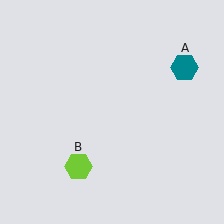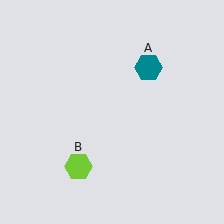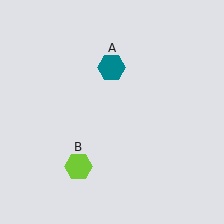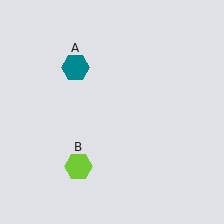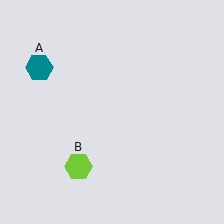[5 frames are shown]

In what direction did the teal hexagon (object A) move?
The teal hexagon (object A) moved left.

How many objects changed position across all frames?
1 object changed position: teal hexagon (object A).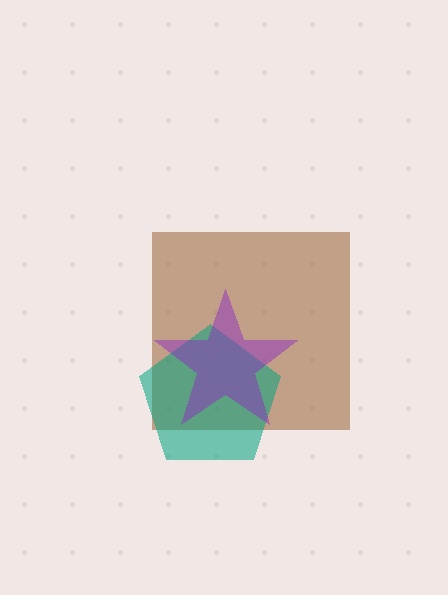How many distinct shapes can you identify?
There are 3 distinct shapes: a brown square, a teal pentagon, a purple star.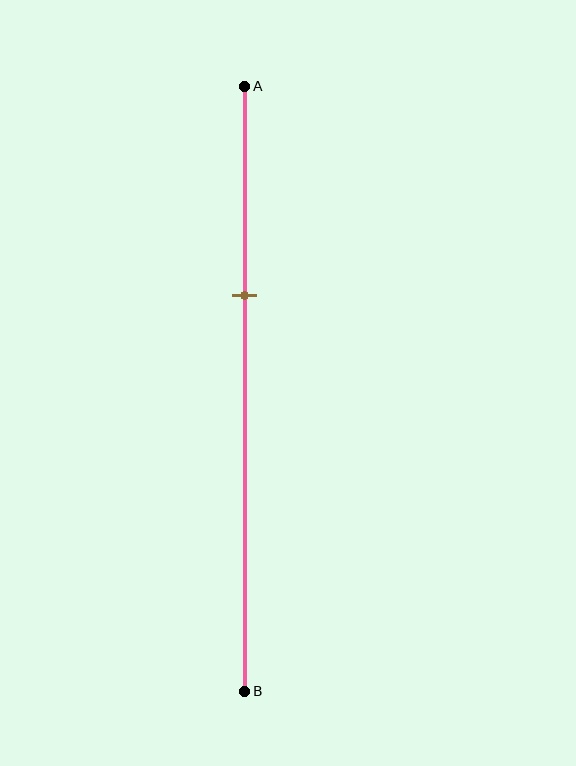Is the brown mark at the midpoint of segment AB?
No, the mark is at about 35% from A, not at the 50% midpoint.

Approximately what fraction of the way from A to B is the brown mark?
The brown mark is approximately 35% of the way from A to B.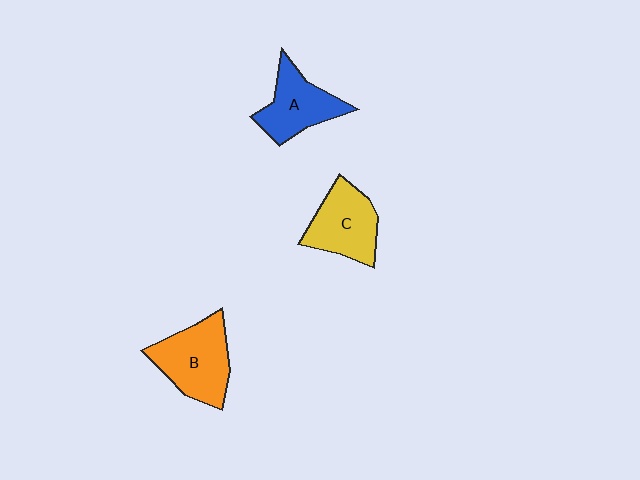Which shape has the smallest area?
Shape A (blue).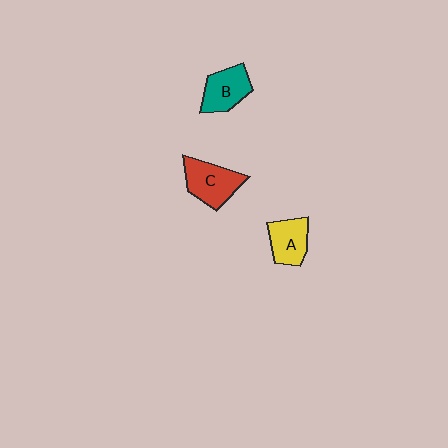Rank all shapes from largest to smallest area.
From largest to smallest: C (red), B (teal), A (yellow).